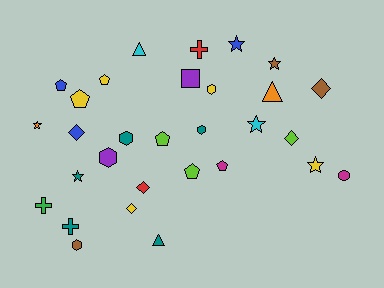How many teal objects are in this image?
There are 5 teal objects.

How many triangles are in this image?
There are 3 triangles.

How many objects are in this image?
There are 30 objects.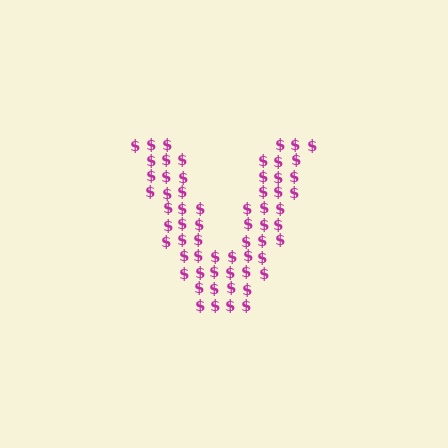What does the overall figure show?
The overall figure shows the letter V.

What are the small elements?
The small elements are dollar signs.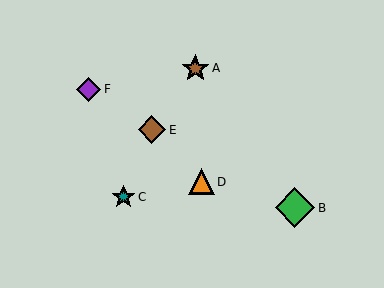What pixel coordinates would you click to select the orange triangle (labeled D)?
Click at (201, 182) to select the orange triangle D.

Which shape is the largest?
The green diamond (labeled B) is the largest.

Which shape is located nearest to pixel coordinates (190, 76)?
The brown star (labeled A) at (195, 68) is nearest to that location.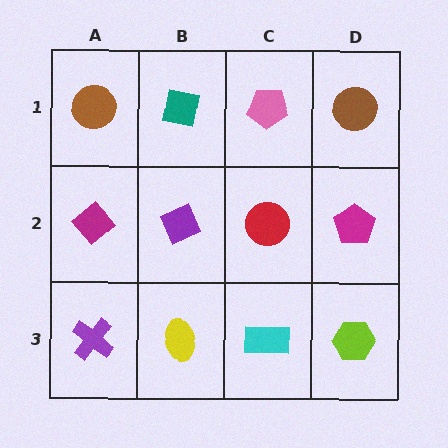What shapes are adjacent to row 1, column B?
A purple diamond (row 2, column B), a brown circle (row 1, column A), a pink pentagon (row 1, column C).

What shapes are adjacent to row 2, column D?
A brown circle (row 1, column D), a lime hexagon (row 3, column D), a red circle (row 2, column C).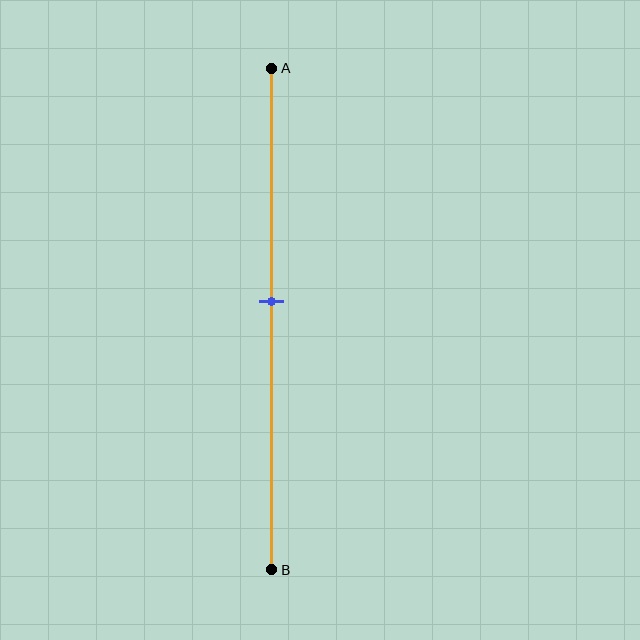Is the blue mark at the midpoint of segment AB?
No, the mark is at about 45% from A, not at the 50% midpoint.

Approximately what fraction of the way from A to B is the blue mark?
The blue mark is approximately 45% of the way from A to B.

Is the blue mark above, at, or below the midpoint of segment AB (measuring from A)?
The blue mark is above the midpoint of segment AB.